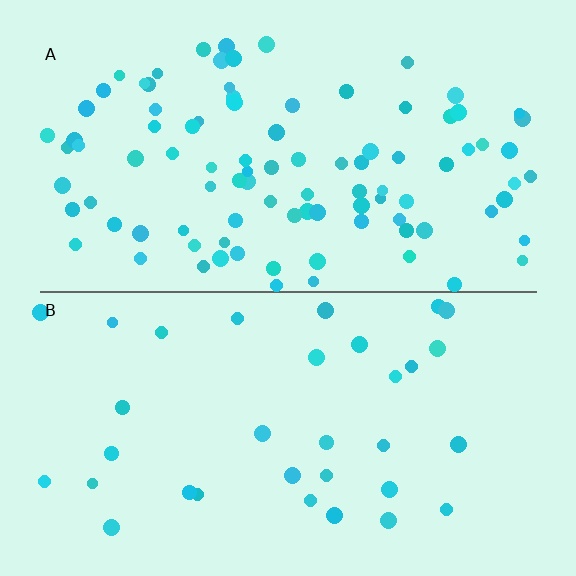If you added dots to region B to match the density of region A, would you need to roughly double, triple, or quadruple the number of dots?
Approximately triple.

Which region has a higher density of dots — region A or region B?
A (the top).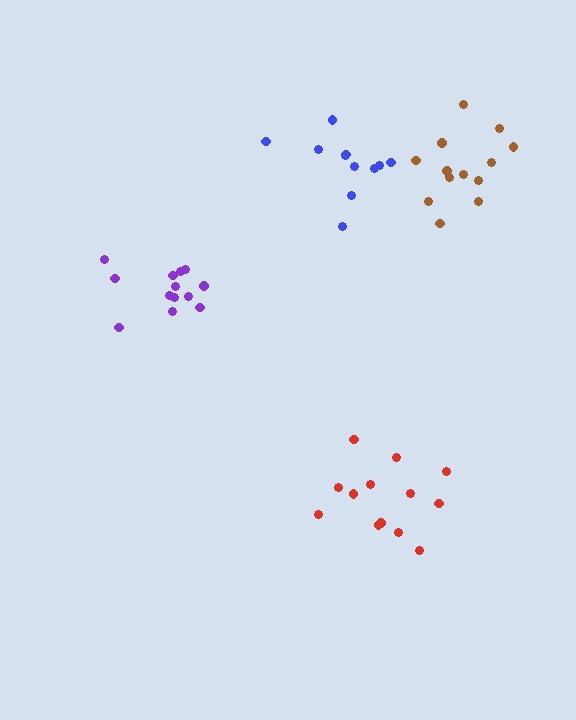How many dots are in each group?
Group 1: 11 dots, Group 2: 13 dots, Group 3: 13 dots, Group 4: 13 dots (50 total).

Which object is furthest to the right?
The brown cluster is rightmost.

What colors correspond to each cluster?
The clusters are colored: blue, purple, red, brown.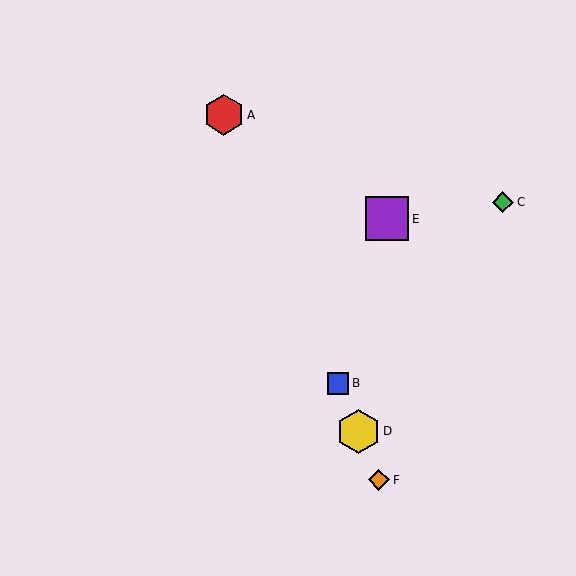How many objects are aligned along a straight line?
4 objects (A, B, D, F) are aligned along a straight line.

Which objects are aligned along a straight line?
Objects A, B, D, F are aligned along a straight line.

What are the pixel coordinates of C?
Object C is at (503, 202).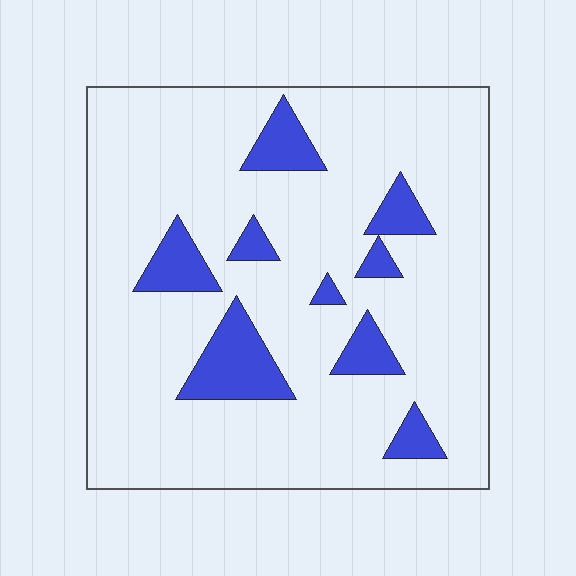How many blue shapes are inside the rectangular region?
9.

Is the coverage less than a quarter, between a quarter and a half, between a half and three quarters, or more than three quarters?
Less than a quarter.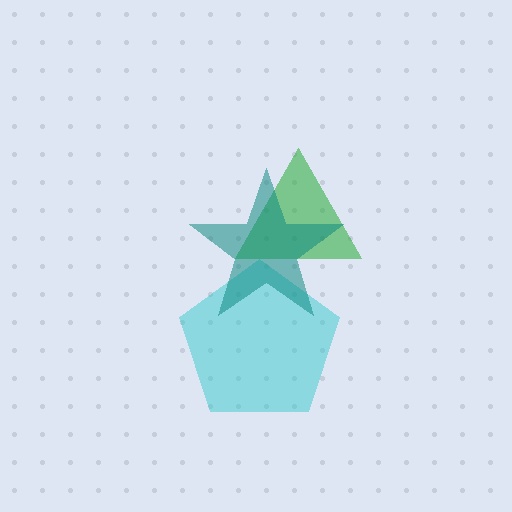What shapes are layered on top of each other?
The layered shapes are: a green triangle, a cyan pentagon, a teal star.